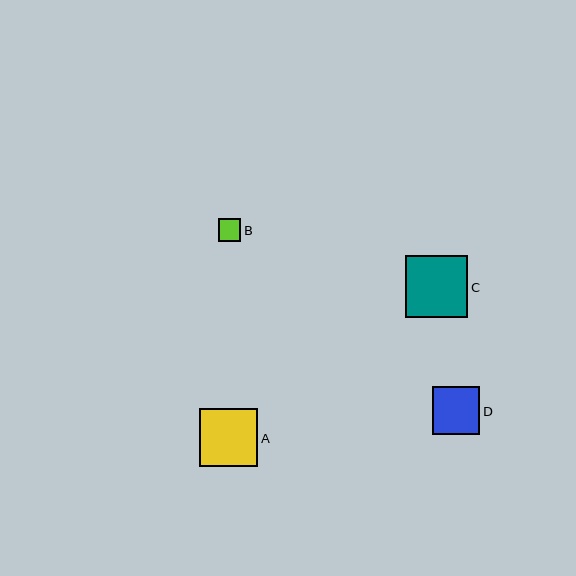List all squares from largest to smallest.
From largest to smallest: C, A, D, B.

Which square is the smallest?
Square B is the smallest with a size of approximately 23 pixels.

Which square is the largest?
Square C is the largest with a size of approximately 62 pixels.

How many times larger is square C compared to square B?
Square C is approximately 2.7 times the size of square B.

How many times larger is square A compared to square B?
Square A is approximately 2.5 times the size of square B.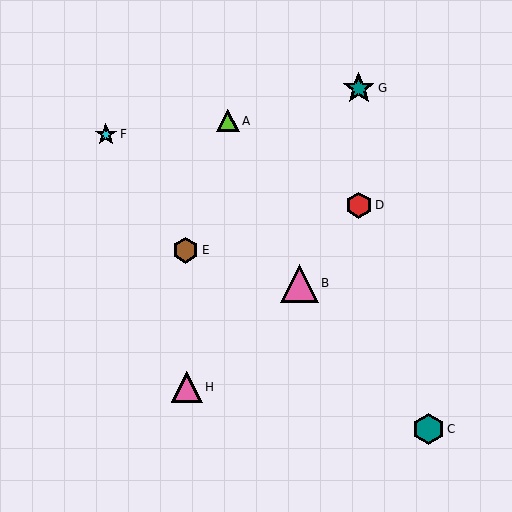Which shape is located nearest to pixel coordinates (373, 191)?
The red hexagon (labeled D) at (359, 205) is nearest to that location.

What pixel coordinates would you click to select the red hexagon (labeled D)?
Click at (359, 205) to select the red hexagon D.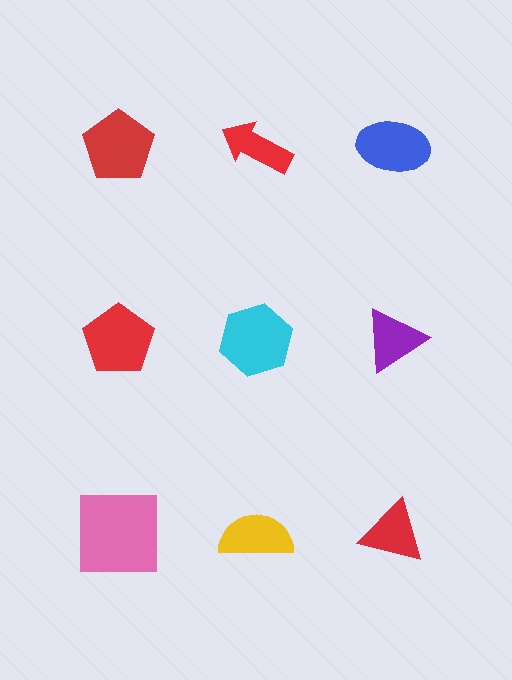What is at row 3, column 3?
A red triangle.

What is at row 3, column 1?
A pink square.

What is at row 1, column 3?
A blue ellipse.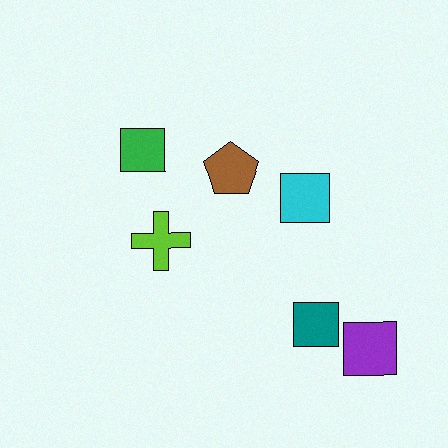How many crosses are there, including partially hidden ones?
There is 1 cross.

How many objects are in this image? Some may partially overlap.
There are 6 objects.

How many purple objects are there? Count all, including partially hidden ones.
There is 1 purple object.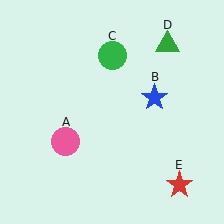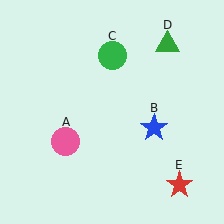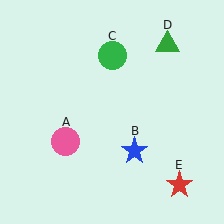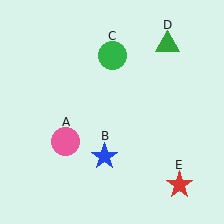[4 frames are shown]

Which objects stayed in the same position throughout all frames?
Pink circle (object A) and green circle (object C) and green triangle (object D) and red star (object E) remained stationary.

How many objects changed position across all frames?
1 object changed position: blue star (object B).